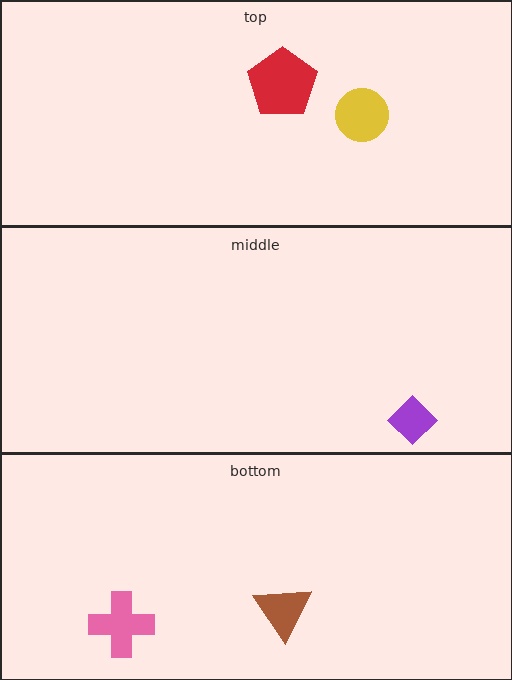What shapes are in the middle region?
The purple diamond.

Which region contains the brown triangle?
The bottom region.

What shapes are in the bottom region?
The pink cross, the brown triangle.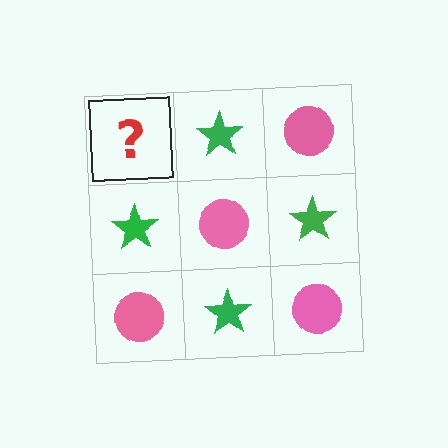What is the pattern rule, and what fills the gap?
The rule is that it alternates pink circle and green star in a checkerboard pattern. The gap should be filled with a pink circle.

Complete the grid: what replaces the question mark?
The question mark should be replaced with a pink circle.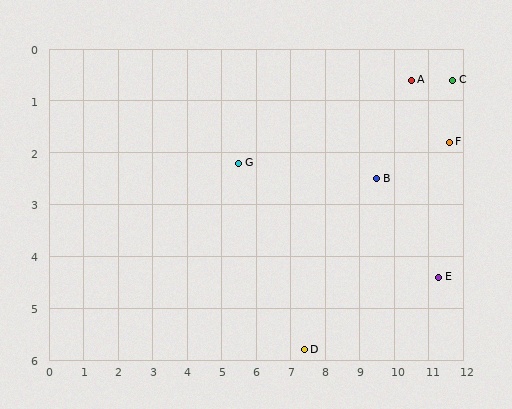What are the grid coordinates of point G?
Point G is at approximately (5.5, 2.2).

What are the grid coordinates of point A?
Point A is at approximately (10.5, 0.6).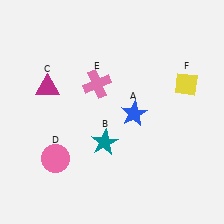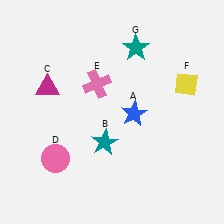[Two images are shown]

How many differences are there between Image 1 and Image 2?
There is 1 difference between the two images.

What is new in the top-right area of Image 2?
A teal star (G) was added in the top-right area of Image 2.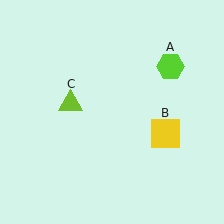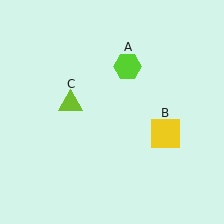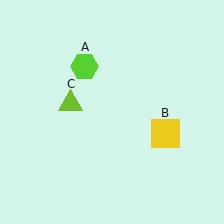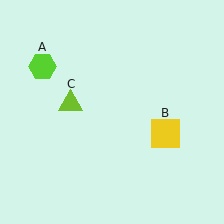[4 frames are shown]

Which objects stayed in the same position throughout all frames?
Yellow square (object B) and lime triangle (object C) remained stationary.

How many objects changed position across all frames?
1 object changed position: lime hexagon (object A).